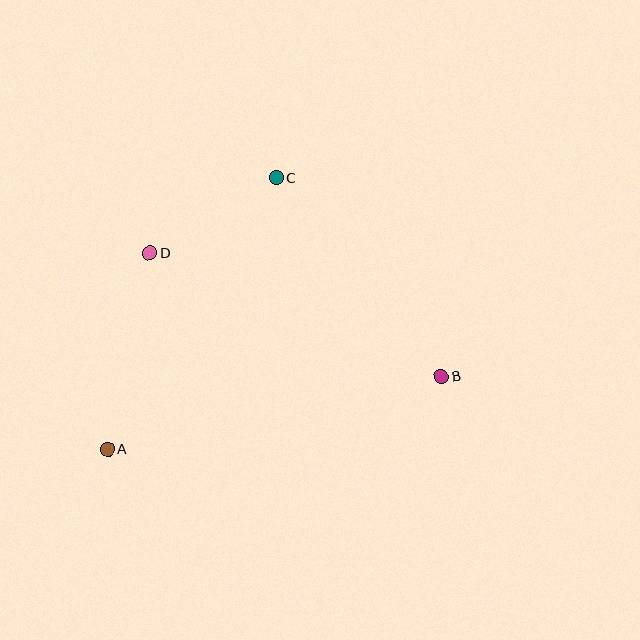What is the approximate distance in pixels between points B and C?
The distance between B and C is approximately 259 pixels.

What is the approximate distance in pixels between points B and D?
The distance between B and D is approximately 317 pixels.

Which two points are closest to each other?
Points C and D are closest to each other.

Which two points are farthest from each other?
Points A and B are farthest from each other.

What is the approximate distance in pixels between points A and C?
The distance between A and C is approximately 320 pixels.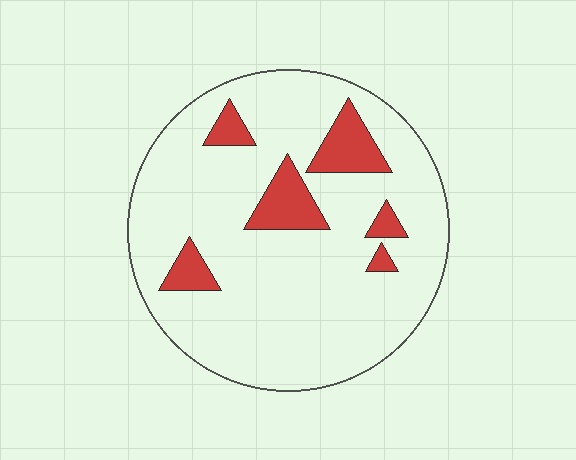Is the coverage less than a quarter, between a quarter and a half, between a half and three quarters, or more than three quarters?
Less than a quarter.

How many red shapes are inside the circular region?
6.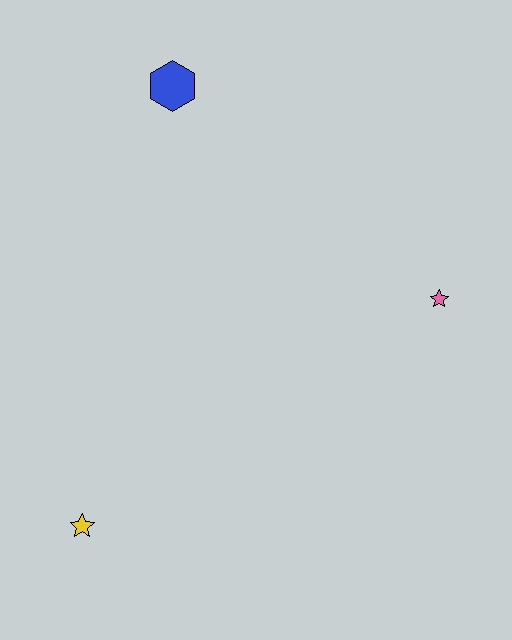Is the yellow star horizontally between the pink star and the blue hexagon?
No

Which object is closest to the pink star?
The blue hexagon is closest to the pink star.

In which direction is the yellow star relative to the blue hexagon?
The yellow star is below the blue hexagon.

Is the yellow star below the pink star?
Yes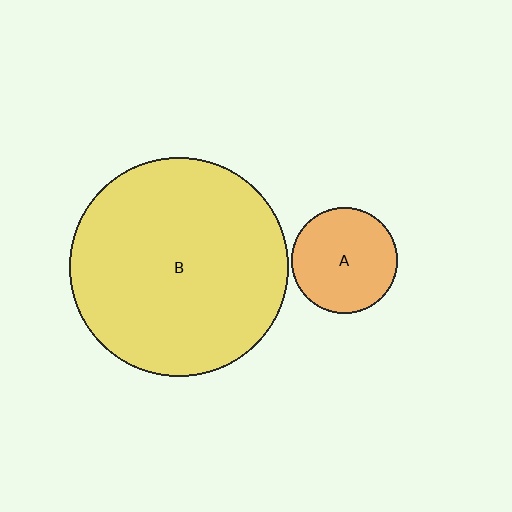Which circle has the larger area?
Circle B (yellow).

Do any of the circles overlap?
No, none of the circles overlap.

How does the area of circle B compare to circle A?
Approximately 4.2 times.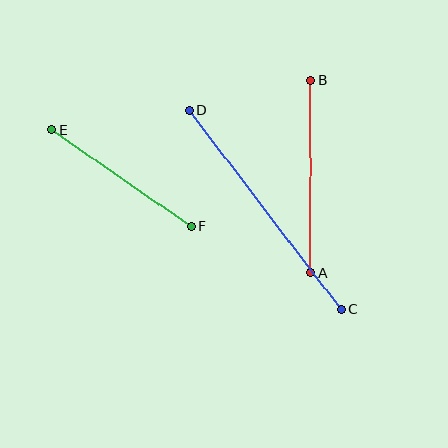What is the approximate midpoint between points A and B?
The midpoint is at approximately (311, 177) pixels.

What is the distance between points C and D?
The distance is approximately 250 pixels.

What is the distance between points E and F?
The distance is approximately 170 pixels.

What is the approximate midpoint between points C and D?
The midpoint is at approximately (265, 210) pixels.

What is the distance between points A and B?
The distance is approximately 192 pixels.